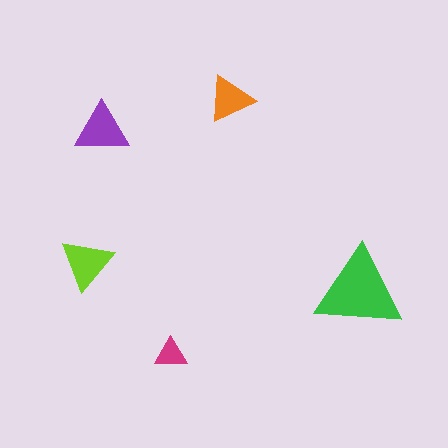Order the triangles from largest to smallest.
the green one, the purple one, the lime one, the orange one, the magenta one.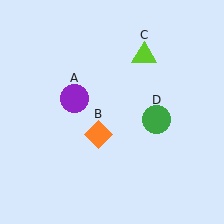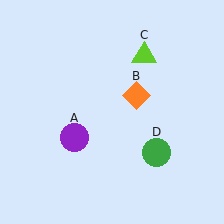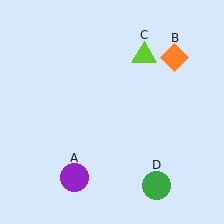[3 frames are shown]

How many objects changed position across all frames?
3 objects changed position: purple circle (object A), orange diamond (object B), green circle (object D).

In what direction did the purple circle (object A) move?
The purple circle (object A) moved down.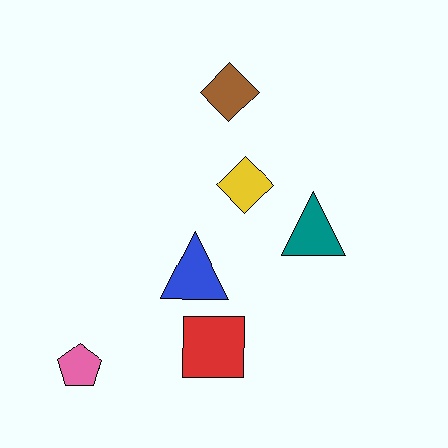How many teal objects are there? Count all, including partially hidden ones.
There is 1 teal object.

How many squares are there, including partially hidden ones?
There is 1 square.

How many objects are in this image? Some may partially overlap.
There are 6 objects.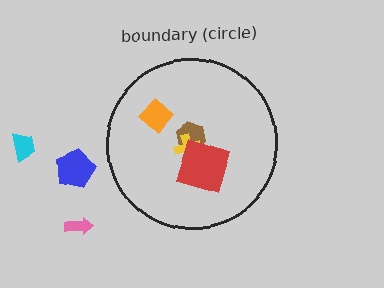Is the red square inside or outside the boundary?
Inside.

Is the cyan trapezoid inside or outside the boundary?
Outside.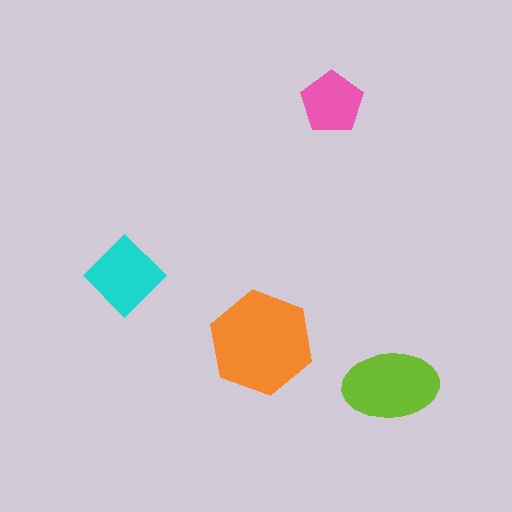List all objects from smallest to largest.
The pink pentagon, the cyan diamond, the lime ellipse, the orange hexagon.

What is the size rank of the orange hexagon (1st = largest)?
1st.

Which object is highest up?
The pink pentagon is topmost.